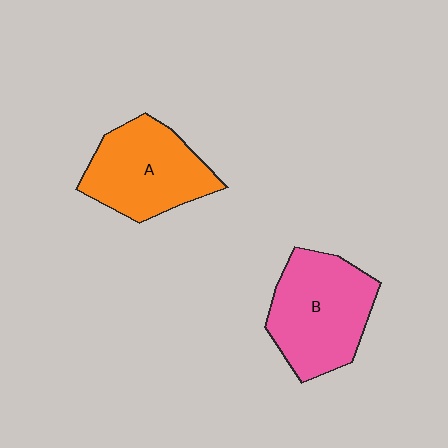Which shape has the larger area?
Shape B (pink).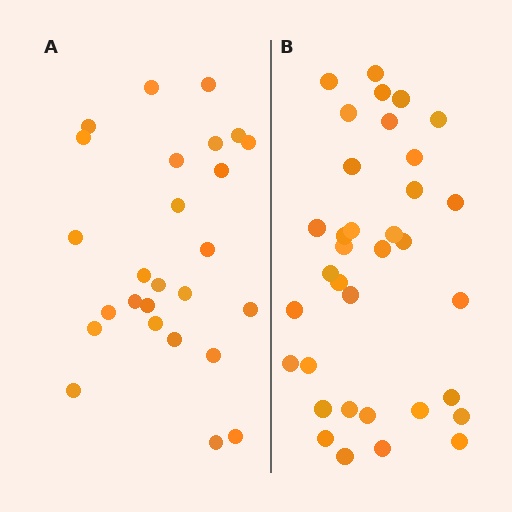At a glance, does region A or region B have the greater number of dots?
Region B (the right region) has more dots.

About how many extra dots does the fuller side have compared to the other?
Region B has roughly 8 or so more dots than region A.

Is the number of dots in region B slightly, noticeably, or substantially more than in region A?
Region B has noticeably more, but not dramatically so. The ratio is roughly 1.3 to 1.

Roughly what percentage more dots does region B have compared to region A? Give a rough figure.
About 35% more.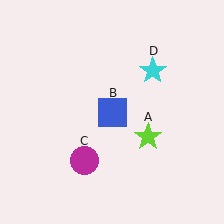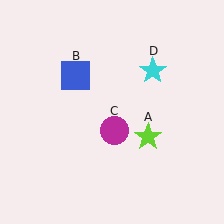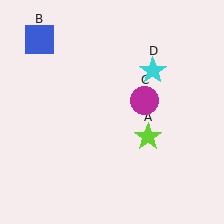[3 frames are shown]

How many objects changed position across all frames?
2 objects changed position: blue square (object B), magenta circle (object C).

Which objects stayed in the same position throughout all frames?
Lime star (object A) and cyan star (object D) remained stationary.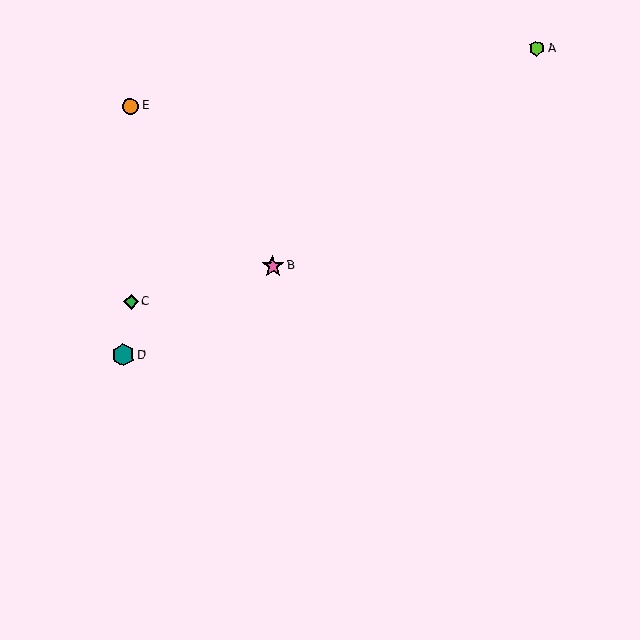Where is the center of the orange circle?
The center of the orange circle is at (131, 106).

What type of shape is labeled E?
Shape E is an orange circle.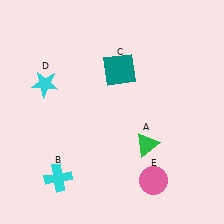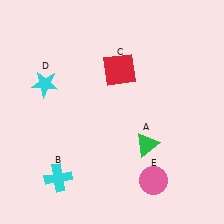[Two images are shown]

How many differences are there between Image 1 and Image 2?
There is 1 difference between the two images.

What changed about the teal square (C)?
In Image 1, C is teal. In Image 2, it changed to red.